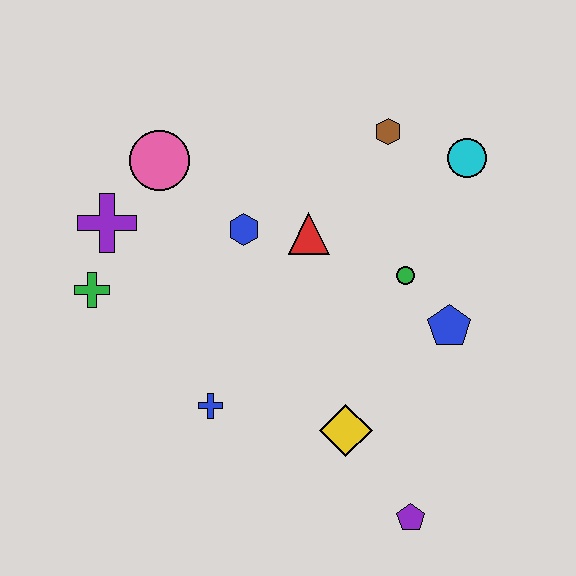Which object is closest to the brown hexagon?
The cyan circle is closest to the brown hexagon.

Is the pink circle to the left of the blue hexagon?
Yes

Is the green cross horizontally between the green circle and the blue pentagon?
No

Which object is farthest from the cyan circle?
The green cross is farthest from the cyan circle.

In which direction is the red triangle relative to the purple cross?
The red triangle is to the right of the purple cross.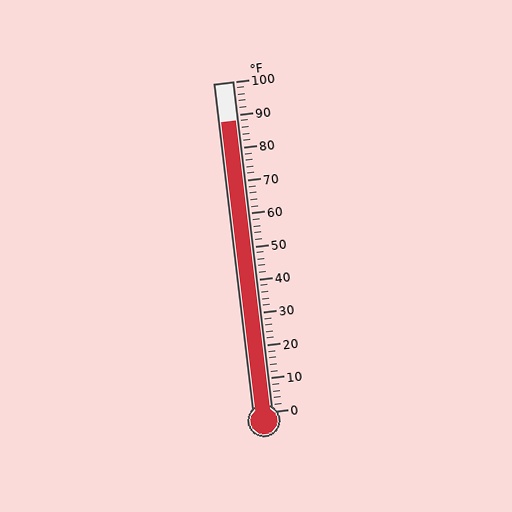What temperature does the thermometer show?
The thermometer shows approximately 88°F.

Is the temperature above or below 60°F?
The temperature is above 60°F.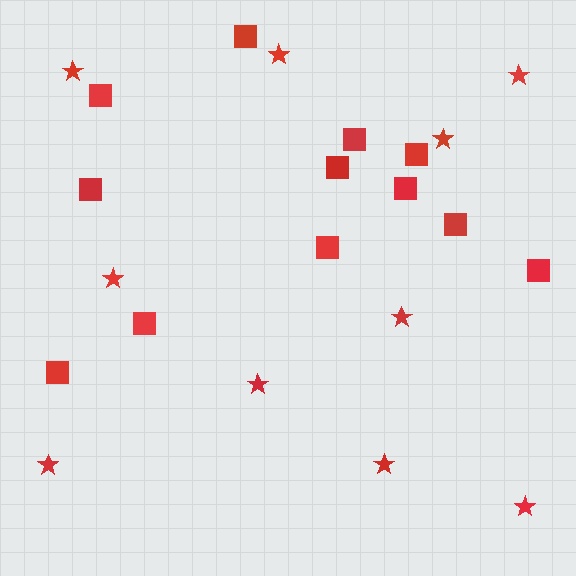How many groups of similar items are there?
There are 2 groups: one group of stars (10) and one group of squares (12).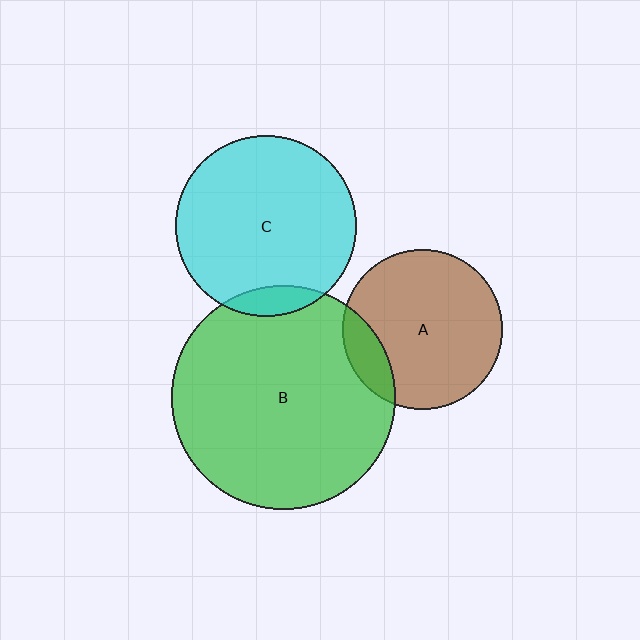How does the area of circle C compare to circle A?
Approximately 1.3 times.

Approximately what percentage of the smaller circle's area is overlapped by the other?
Approximately 10%.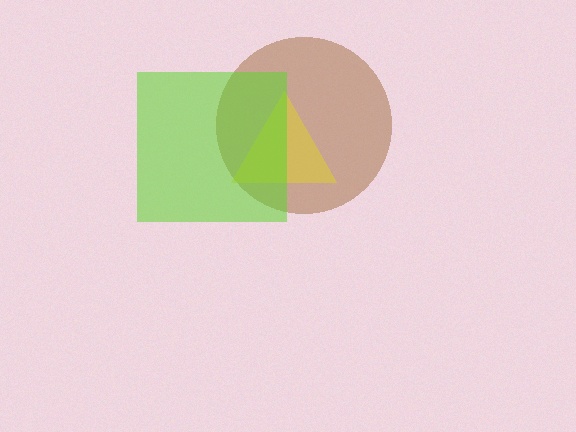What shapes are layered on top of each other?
The layered shapes are: a brown circle, a yellow triangle, a lime square.